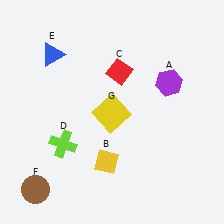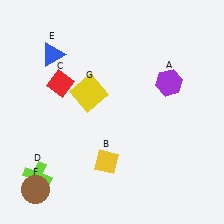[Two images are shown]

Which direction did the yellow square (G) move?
The yellow square (G) moved left.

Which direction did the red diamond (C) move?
The red diamond (C) moved left.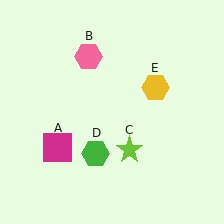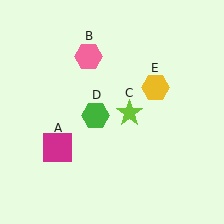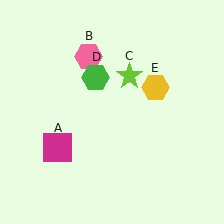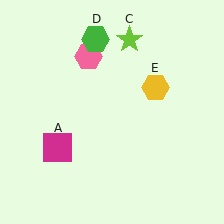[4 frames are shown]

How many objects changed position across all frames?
2 objects changed position: lime star (object C), green hexagon (object D).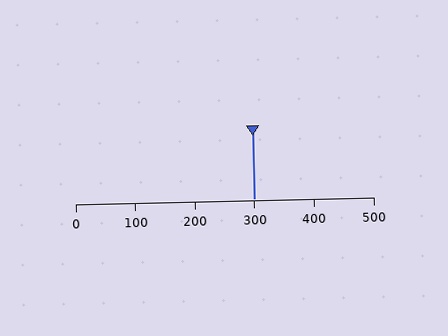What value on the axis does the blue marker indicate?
The marker indicates approximately 300.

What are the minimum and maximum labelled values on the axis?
The axis runs from 0 to 500.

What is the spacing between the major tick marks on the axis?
The major ticks are spaced 100 apart.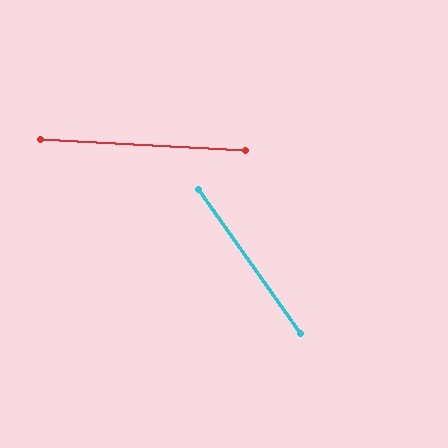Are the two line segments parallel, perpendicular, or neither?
Neither parallel nor perpendicular — they differ by about 52°.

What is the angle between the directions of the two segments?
Approximately 52 degrees.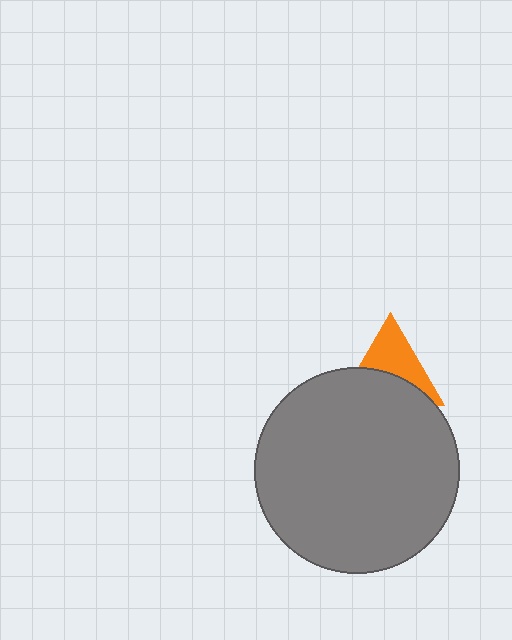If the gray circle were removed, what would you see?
You would see the complete orange triangle.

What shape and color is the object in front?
The object in front is a gray circle.